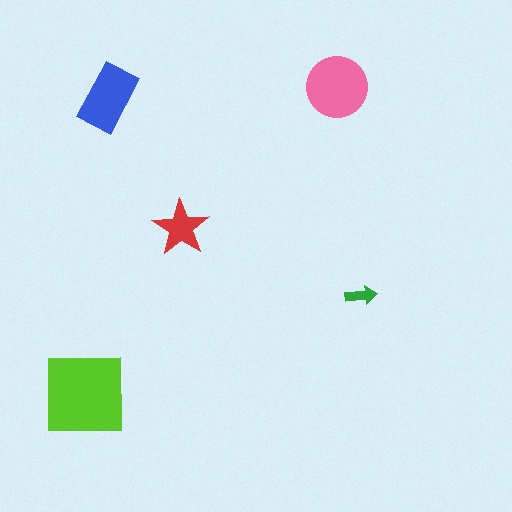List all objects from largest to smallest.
The lime square, the pink circle, the blue rectangle, the red star, the green arrow.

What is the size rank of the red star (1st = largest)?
4th.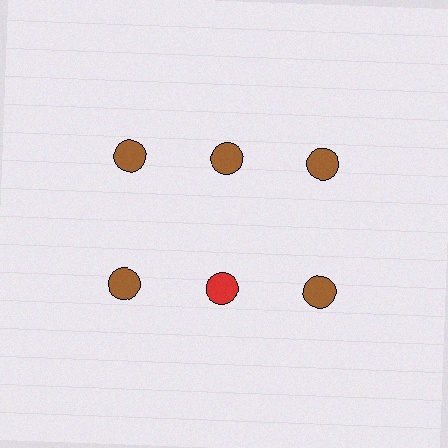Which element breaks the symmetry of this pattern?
The red circle in the second row, second from left column breaks the symmetry. All other shapes are brown circles.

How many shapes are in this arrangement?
There are 6 shapes arranged in a grid pattern.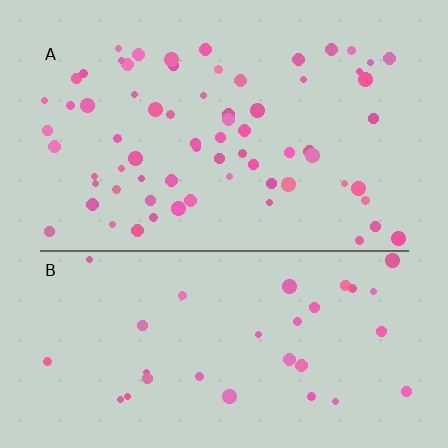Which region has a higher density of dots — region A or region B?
A (the top).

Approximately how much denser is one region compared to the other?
Approximately 2.1× — region A over region B.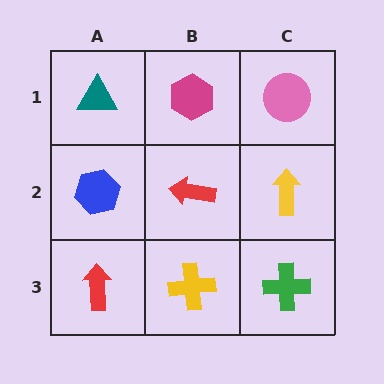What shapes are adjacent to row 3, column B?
A red arrow (row 2, column B), a red arrow (row 3, column A), a green cross (row 3, column C).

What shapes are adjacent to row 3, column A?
A blue hexagon (row 2, column A), a yellow cross (row 3, column B).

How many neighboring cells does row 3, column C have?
2.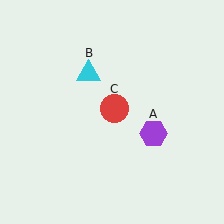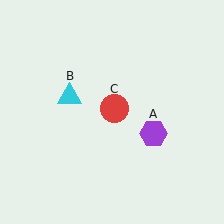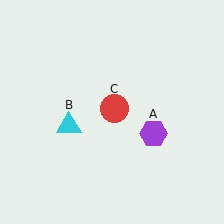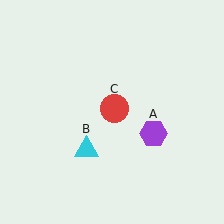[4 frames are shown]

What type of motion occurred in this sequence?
The cyan triangle (object B) rotated counterclockwise around the center of the scene.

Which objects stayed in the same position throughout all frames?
Purple hexagon (object A) and red circle (object C) remained stationary.